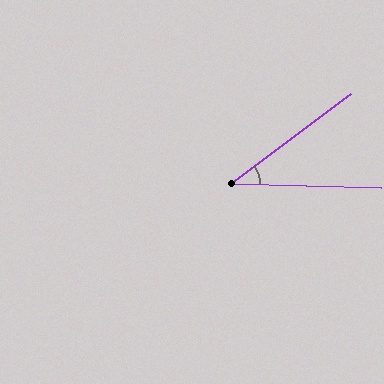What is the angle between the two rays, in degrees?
Approximately 38 degrees.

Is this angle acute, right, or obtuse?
It is acute.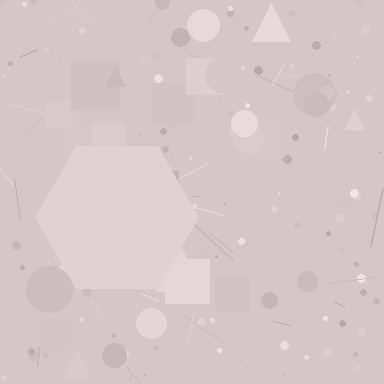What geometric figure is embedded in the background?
A hexagon is embedded in the background.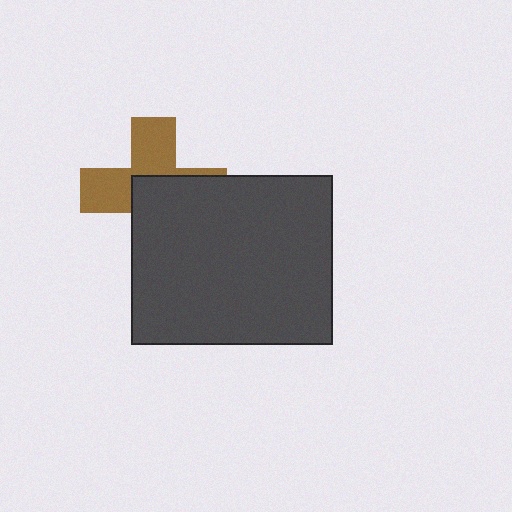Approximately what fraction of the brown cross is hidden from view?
Roughly 52% of the brown cross is hidden behind the dark gray rectangle.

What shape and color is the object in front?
The object in front is a dark gray rectangle.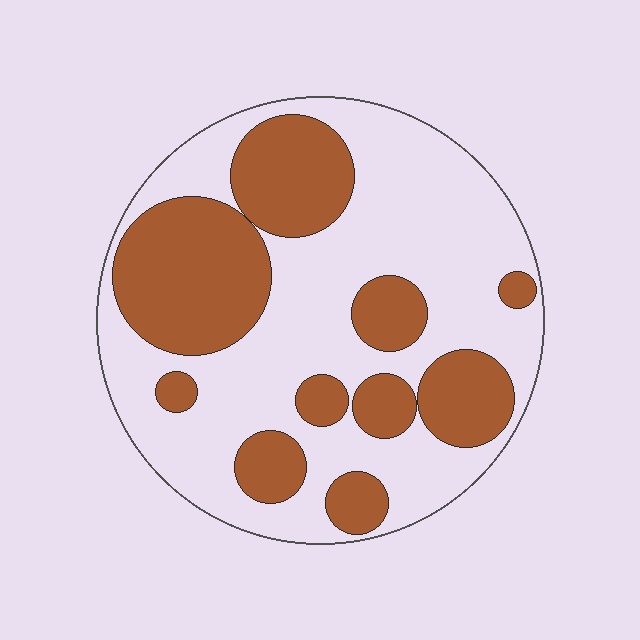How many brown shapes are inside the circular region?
10.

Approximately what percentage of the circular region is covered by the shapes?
Approximately 40%.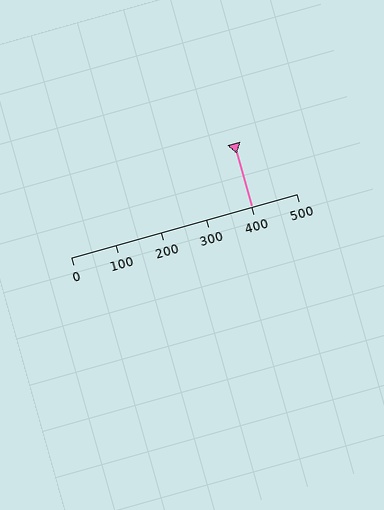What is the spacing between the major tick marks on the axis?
The major ticks are spaced 100 apart.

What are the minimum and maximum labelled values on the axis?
The axis runs from 0 to 500.